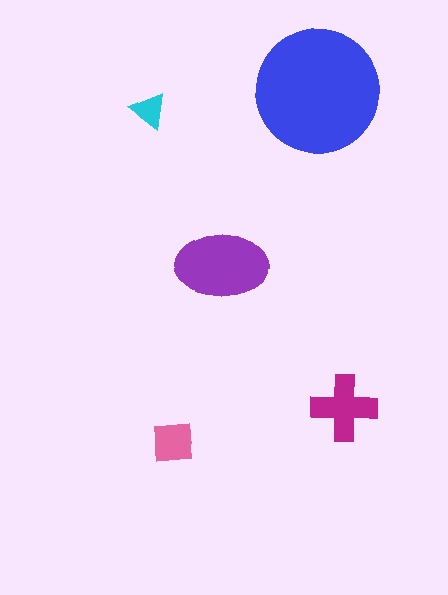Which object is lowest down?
The pink square is bottommost.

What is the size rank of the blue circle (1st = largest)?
1st.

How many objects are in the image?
There are 5 objects in the image.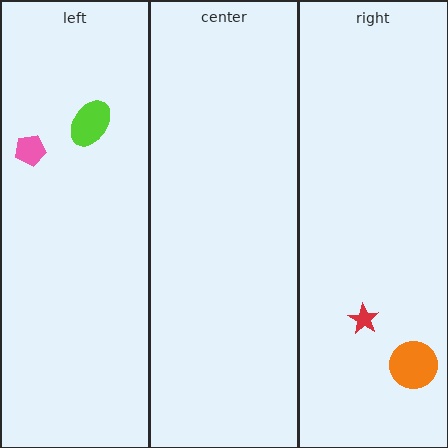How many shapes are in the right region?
2.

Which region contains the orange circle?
The right region.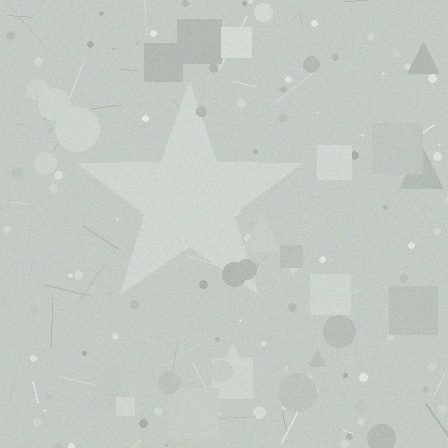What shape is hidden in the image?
A star is hidden in the image.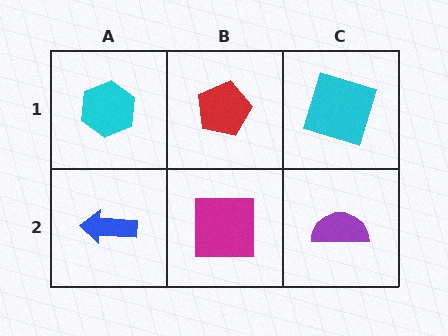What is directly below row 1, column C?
A purple semicircle.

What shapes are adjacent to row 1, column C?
A purple semicircle (row 2, column C), a red pentagon (row 1, column B).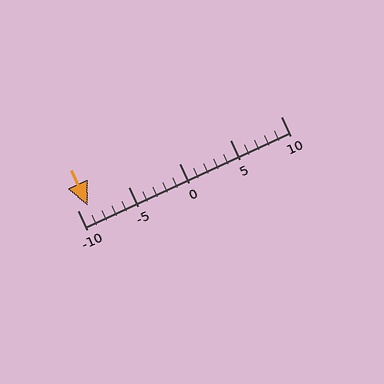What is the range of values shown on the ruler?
The ruler shows values from -10 to 10.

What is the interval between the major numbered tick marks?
The major tick marks are spaced 5 units apart.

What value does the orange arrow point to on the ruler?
The orange arrow points to approximately -9.